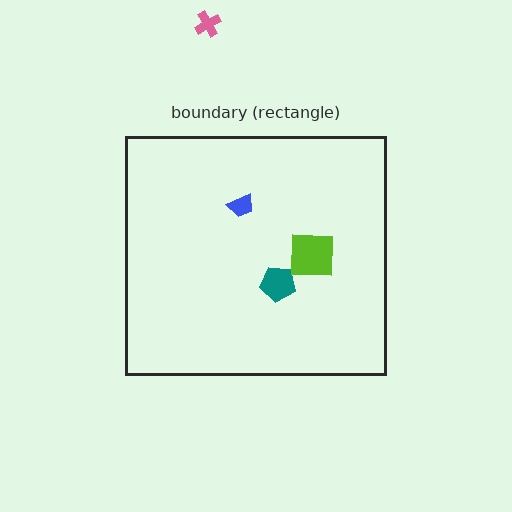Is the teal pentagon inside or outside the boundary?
Inside.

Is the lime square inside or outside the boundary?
Inside.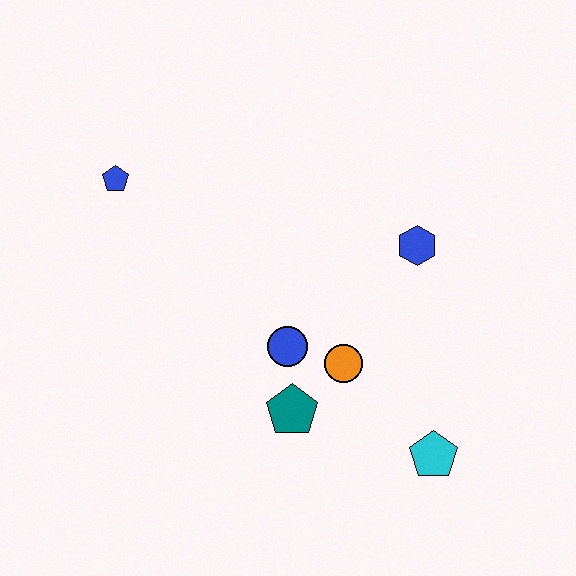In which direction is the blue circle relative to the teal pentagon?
The blue circle is above the teal pentagon.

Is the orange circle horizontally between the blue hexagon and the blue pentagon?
Yes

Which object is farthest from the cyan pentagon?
The blue pentagon is farthest from the cyan pentagon.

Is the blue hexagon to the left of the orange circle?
No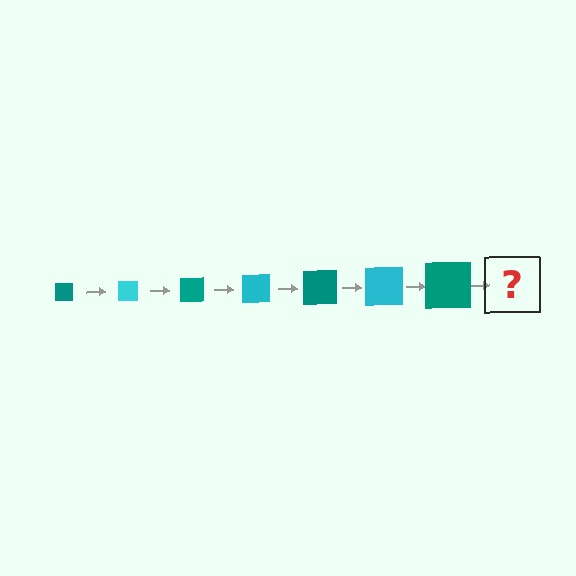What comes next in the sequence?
The next element should be a cyan square, larger than the previous one.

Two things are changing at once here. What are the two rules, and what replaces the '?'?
The two rules are that the square grows larger each step and the color cycles through teal and cyan. The '?' should be a cyan square, larger than the previous one.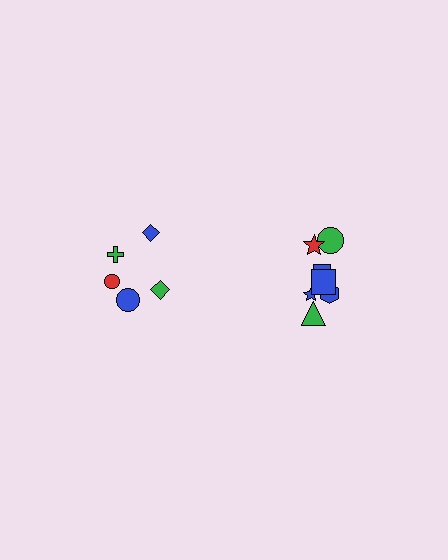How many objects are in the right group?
There are 7 objects.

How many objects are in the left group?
There are 5 objects.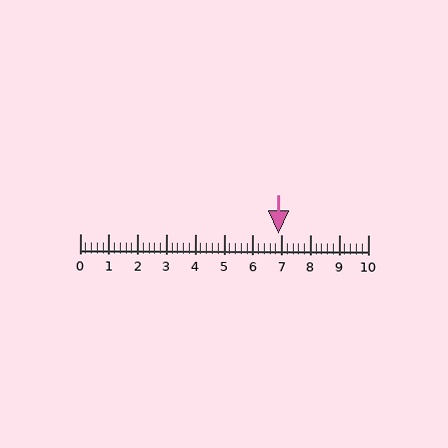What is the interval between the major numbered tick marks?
The major tick marks are spaced 1 units apart.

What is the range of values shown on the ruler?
The ruler shows values from 0 to 10.